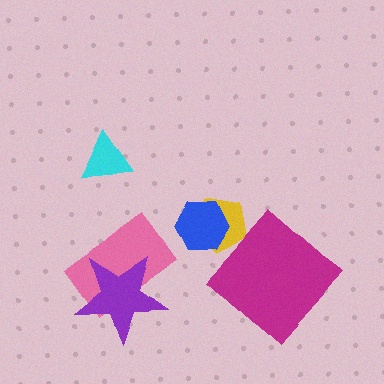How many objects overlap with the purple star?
1 object overlaps with the purple star.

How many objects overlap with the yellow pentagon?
1 object overlaps with the yellow pentagon.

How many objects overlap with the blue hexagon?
1 object overlaps with the blue hexagon.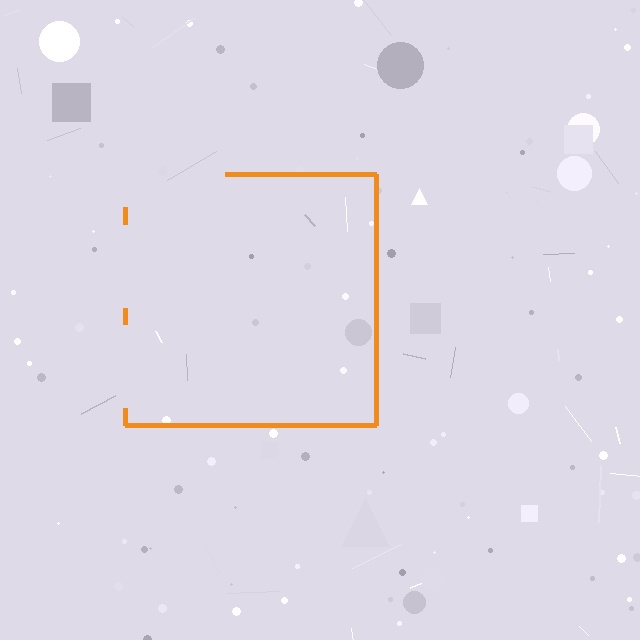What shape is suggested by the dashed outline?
The dashed outline suggests a square.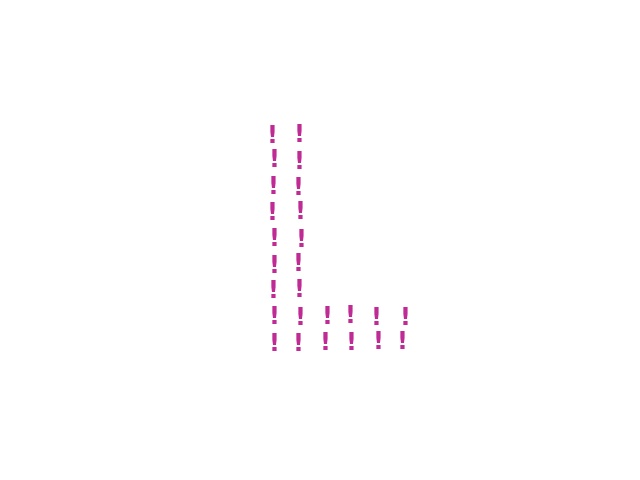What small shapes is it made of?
It is made of small exclamation marks.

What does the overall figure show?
The overall figure shows the letter L.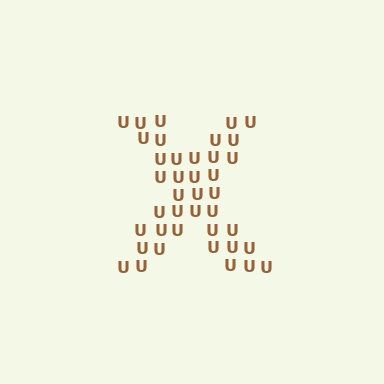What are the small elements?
The small elements are letter U's.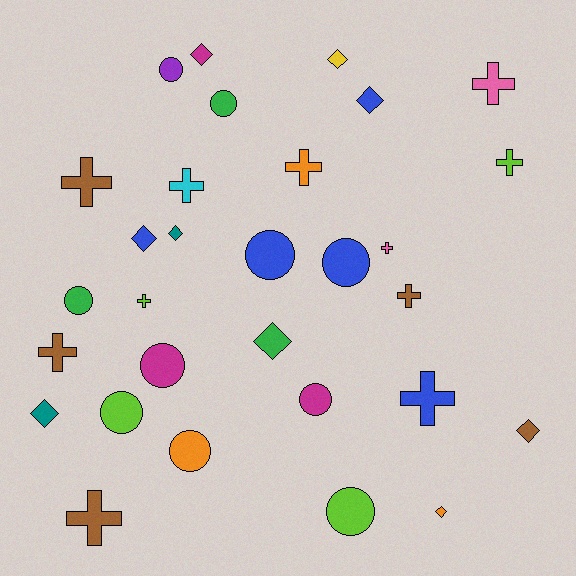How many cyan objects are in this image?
There is 1 cyan object.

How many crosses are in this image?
There are 11 crosses.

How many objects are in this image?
There are 30 objects.